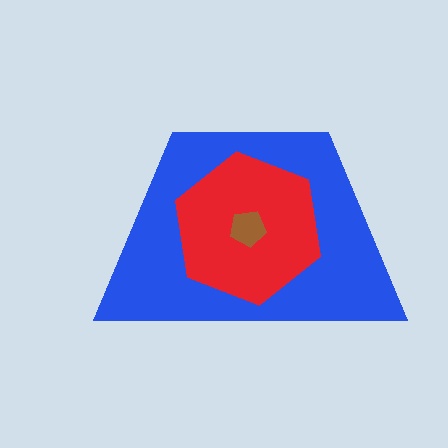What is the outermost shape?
The blue trapezoid.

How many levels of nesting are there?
3.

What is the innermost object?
The brown pentagon.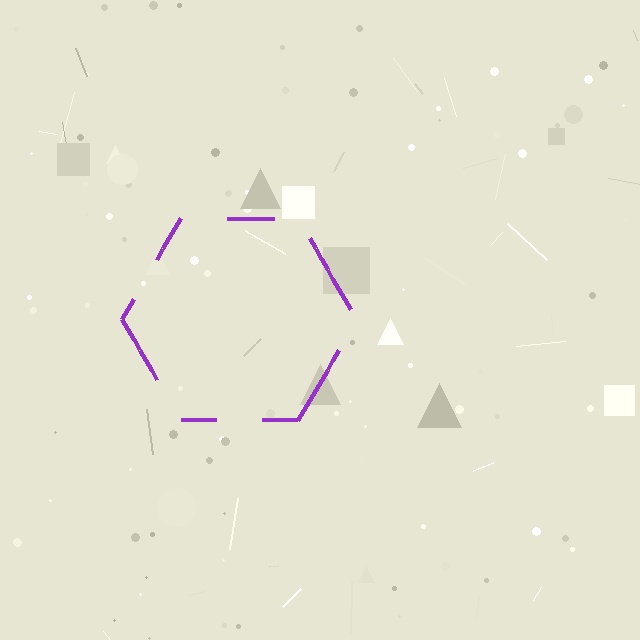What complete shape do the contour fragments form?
The contour fragments form a hexagon.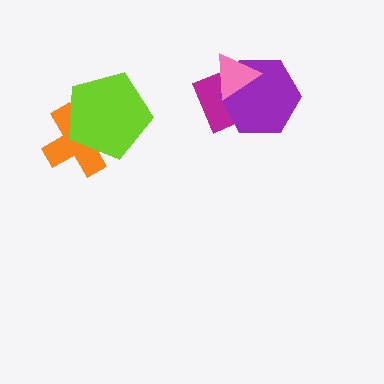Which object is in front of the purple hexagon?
The pink triangle is in front of the purple hexagon.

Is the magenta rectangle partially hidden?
Yes, it is partially covered by another shape.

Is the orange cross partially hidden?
Yes, it is partially covered by another shape.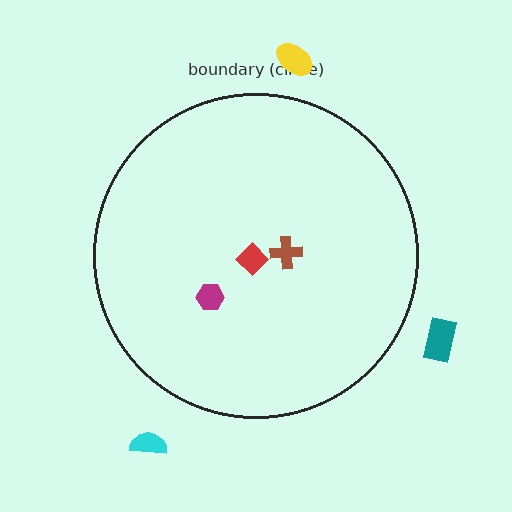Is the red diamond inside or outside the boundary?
Inside.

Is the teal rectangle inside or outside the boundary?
Outside.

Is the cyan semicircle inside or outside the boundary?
Outside.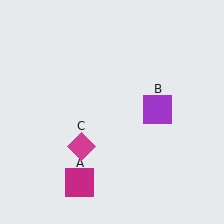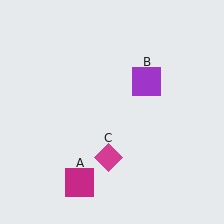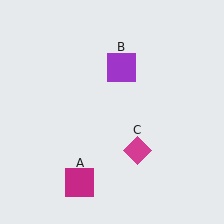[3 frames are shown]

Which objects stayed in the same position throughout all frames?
Magenta square (object A) remained stationary.